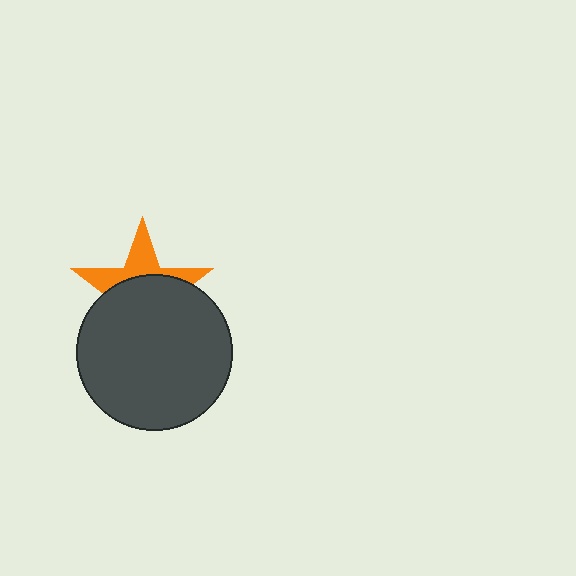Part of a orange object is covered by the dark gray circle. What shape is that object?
It is a star.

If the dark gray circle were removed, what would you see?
You would see the complete orange star.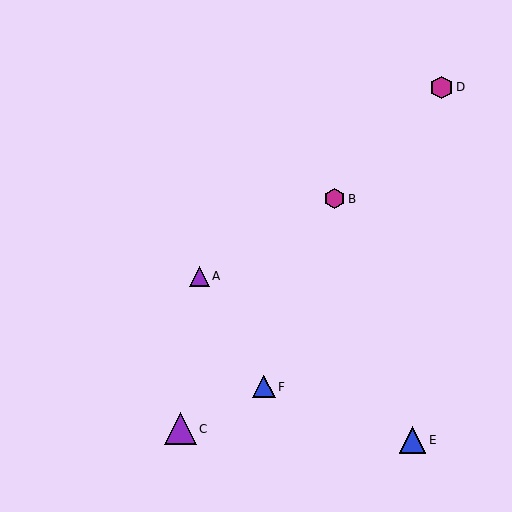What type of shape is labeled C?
Shape C is a purple triangle.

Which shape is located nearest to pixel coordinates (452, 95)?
The magenta hexagon (labeled D) at (442, 87) is nearest to that location.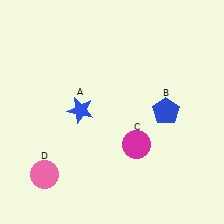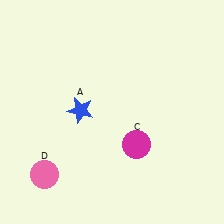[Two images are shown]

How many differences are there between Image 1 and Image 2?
There is 1 difference between the two images.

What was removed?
The blue pentagon (B) was removed in Image 2.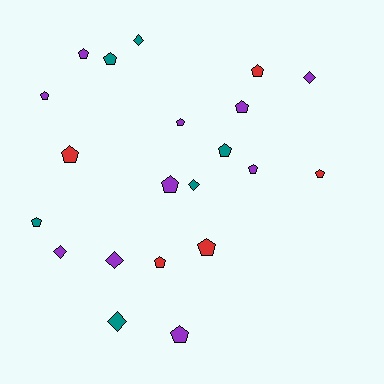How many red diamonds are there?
There are no red diamonds.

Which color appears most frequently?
Purple, with 10 objects.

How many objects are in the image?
There are 21 objects.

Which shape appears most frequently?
Pentagon, with 15 objects.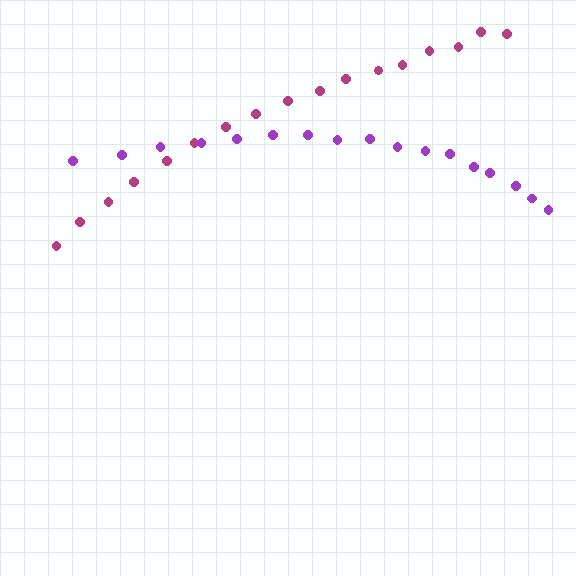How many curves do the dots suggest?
There are 2 distinct paths.